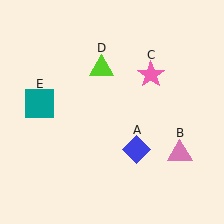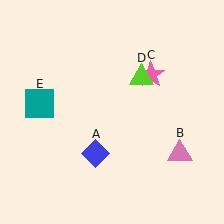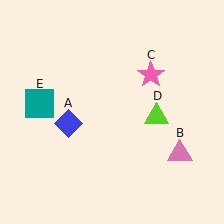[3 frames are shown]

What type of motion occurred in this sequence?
The blue diamond (object A), lime triangle (object D) rotated clockwise around the center of the scene.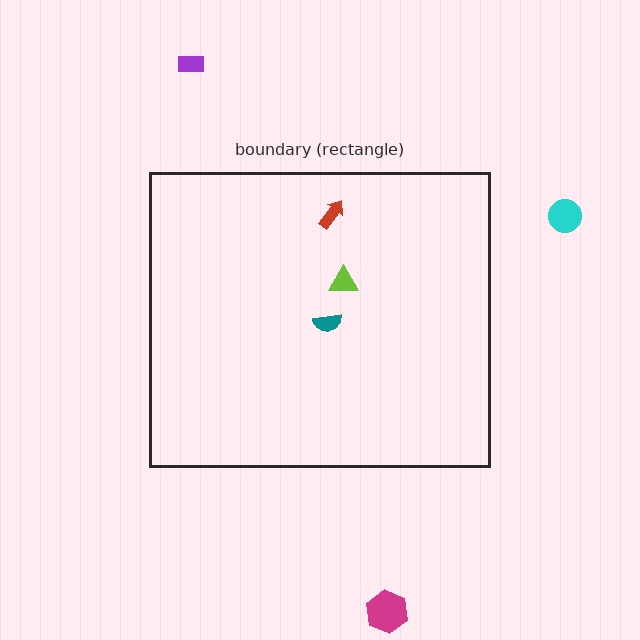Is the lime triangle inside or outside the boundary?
Inside.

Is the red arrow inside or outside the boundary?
Inside.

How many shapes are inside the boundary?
3 inside, 3 outside.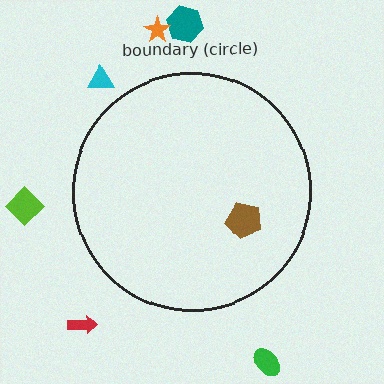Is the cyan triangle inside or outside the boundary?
Outside.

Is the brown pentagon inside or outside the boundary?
Inside.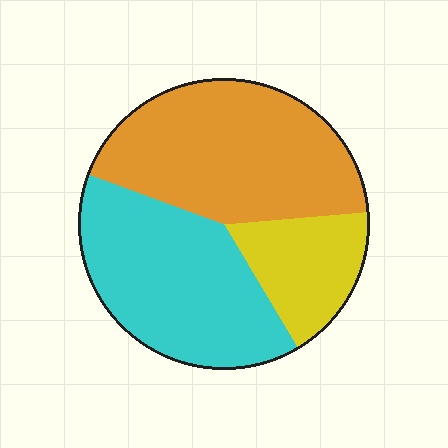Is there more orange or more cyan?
Orange.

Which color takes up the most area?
Orange, at roughly 45%.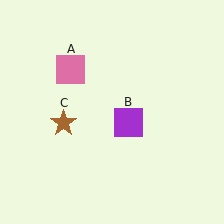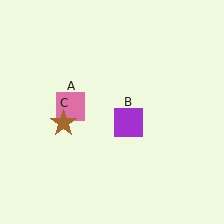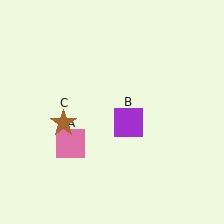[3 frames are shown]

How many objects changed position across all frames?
1 object changed position: pink square (object A).